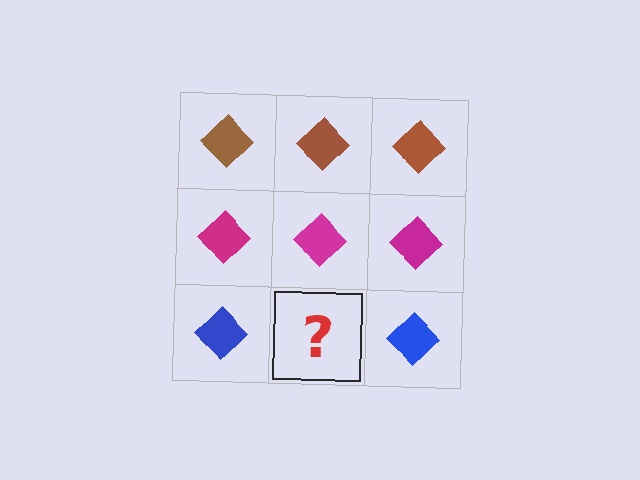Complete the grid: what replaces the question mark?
The question mark should be replaced with a blue diamond.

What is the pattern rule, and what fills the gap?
The rule is that each row has a consistent color. The gap should be filled with a blue diamond.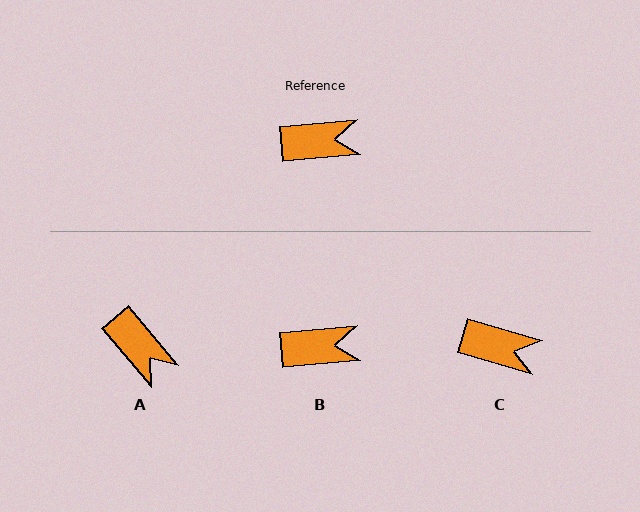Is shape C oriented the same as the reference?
No, it is off by about 22 degrees.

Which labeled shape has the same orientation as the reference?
B.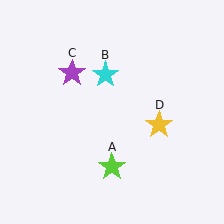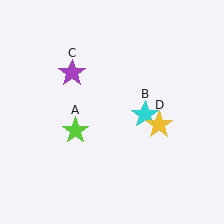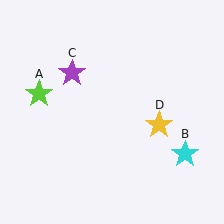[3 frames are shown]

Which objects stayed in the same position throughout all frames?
Purple star (object C) and yellow star (object D) remained stationary.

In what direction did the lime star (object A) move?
The lime star (object A) moved up and to the left.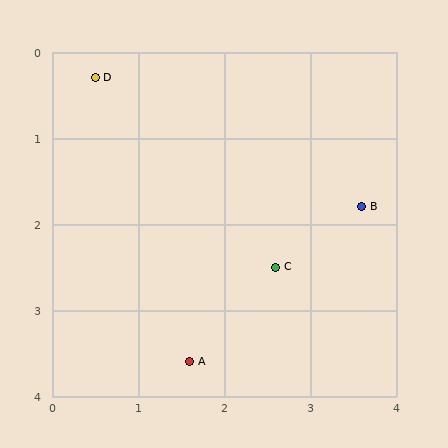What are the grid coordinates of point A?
Point A is at approximately (1.6, 3.6).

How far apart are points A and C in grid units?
Points A and C are about 1.5 grid units apart.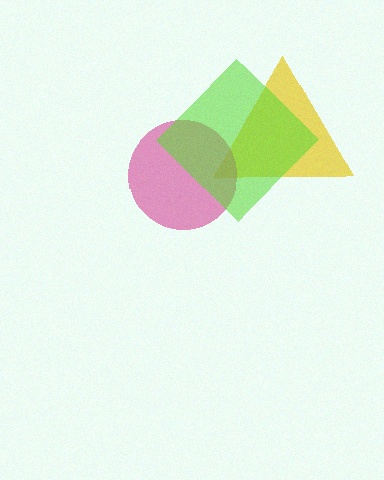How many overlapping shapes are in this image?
There are 3 overlapping shapes in the image.